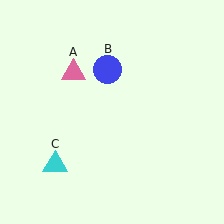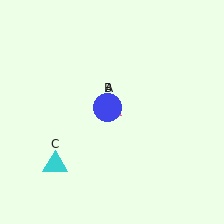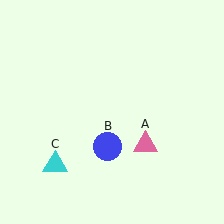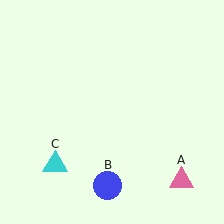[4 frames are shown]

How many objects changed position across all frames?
2 objects changed position: pink triangle (object A), blue circle (object B).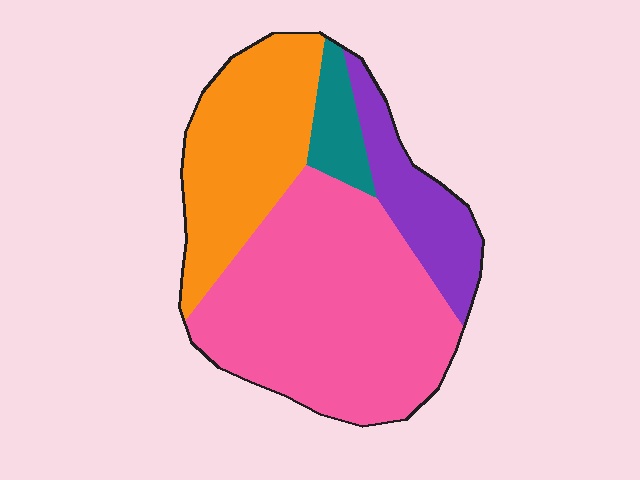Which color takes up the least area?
Teal, at roughly 5%.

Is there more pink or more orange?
Pink.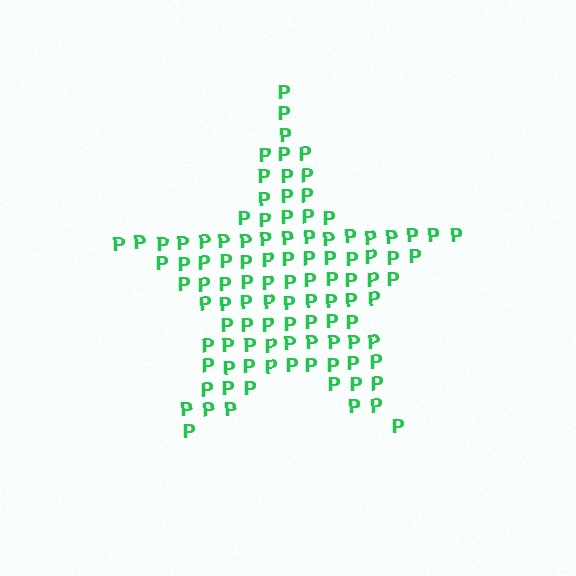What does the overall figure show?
The overall figure shows a star.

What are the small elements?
The small elements are letter P's.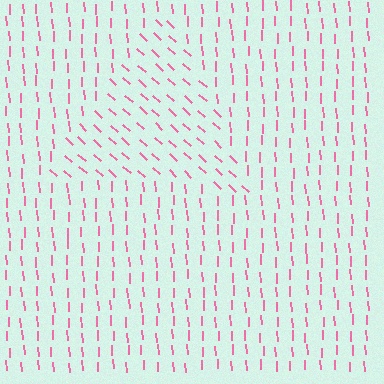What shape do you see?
I see a triangle.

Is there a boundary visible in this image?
Yes, there is a texture boundary formed by a change in line orientation.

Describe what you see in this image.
The image is filled with small pink line segments. A triangle region in the image has lines oriented differently from the surrounding lines, creating a visible texture boundary.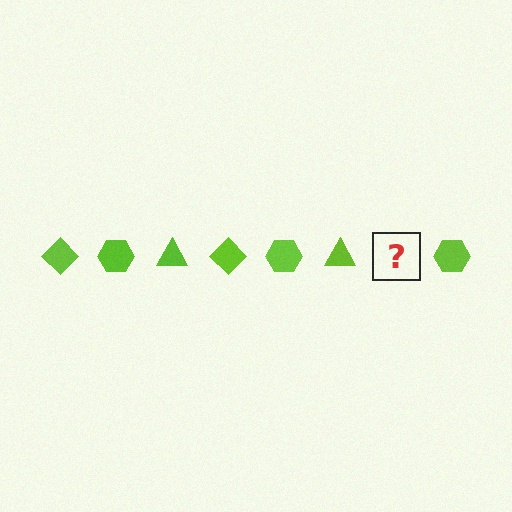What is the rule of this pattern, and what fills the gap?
The rule is that the pattern cycles through diamond, hexagon, triangle shapes in lime. The gap should be filled with a lime diamond.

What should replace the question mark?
The question mark should be replaced with a lime diamond.